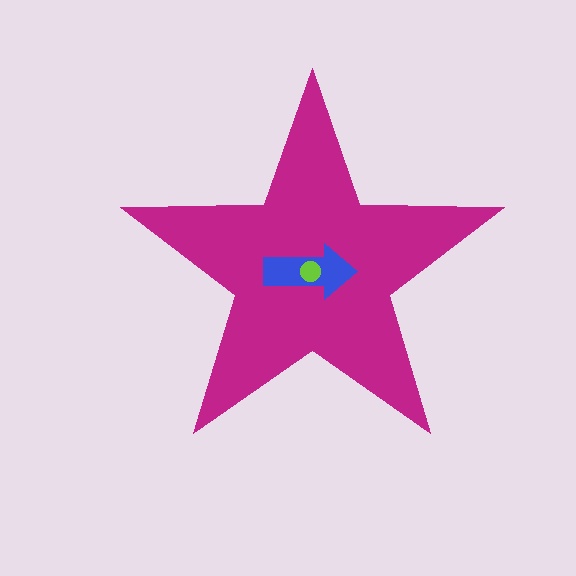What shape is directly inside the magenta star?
The blue arrow.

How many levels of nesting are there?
3.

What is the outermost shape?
The magenta star.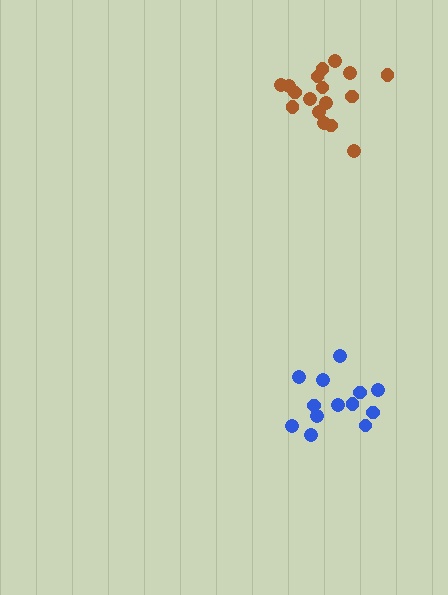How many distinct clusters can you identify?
There are 2 distinct clusters.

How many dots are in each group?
Group 1: 13 dots, Group 2: 17 dots (30 total).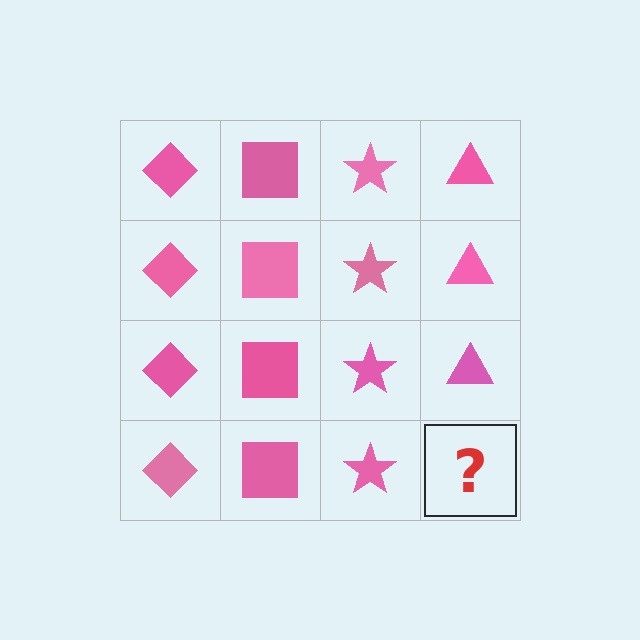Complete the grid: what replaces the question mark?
The question mark should be replaced with a pink triangle.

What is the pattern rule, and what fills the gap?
The rule is that each column has a consistent shape. The gap should be filled with a pink triangle.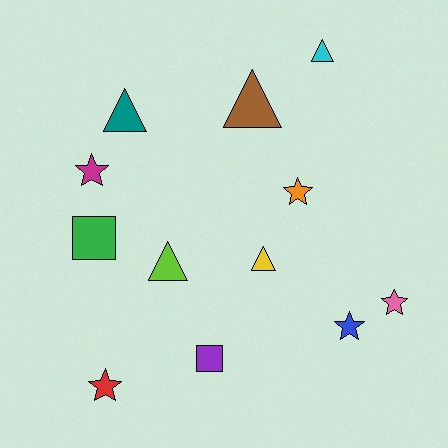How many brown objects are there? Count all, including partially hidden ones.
There is 1 brown object.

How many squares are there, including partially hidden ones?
There are 2 squares.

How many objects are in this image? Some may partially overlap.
There are 12 objects.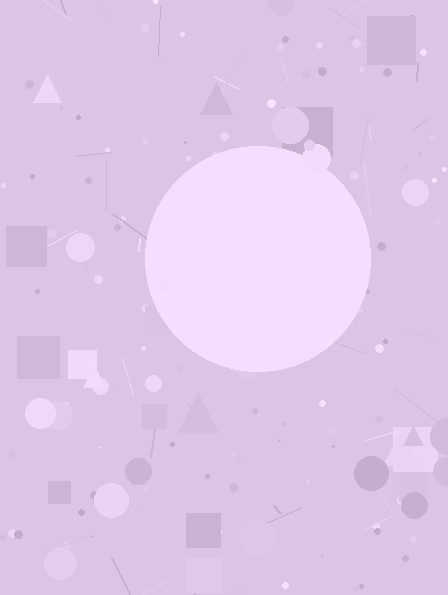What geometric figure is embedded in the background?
A circle is embedded in the background.